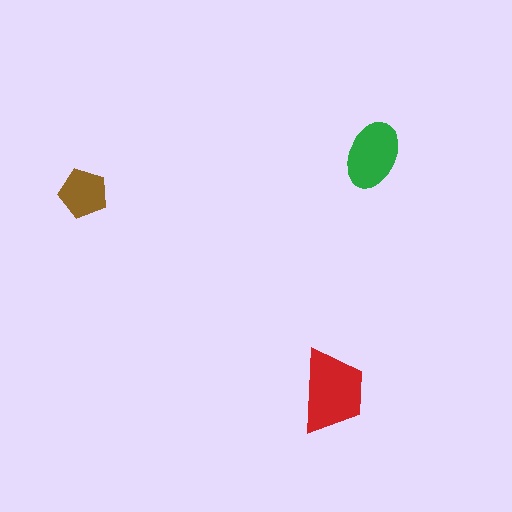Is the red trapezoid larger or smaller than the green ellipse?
Larger.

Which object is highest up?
The green ellipse is topmost.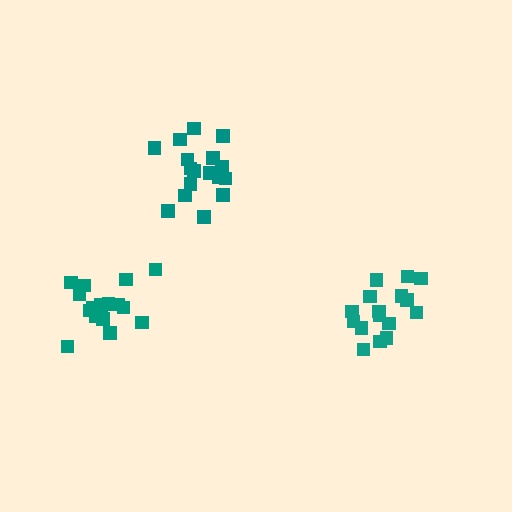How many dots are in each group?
Group 1: 17 dots, Group 2: 16 dots, Group 3: 17 dots (50 total).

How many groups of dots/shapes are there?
There are 3 groups.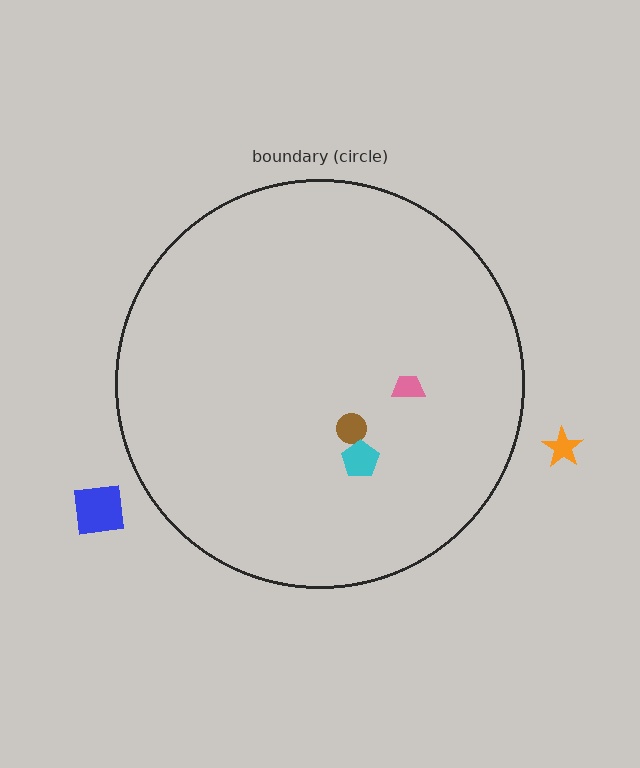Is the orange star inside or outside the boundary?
Outside.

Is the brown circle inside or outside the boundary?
Inside.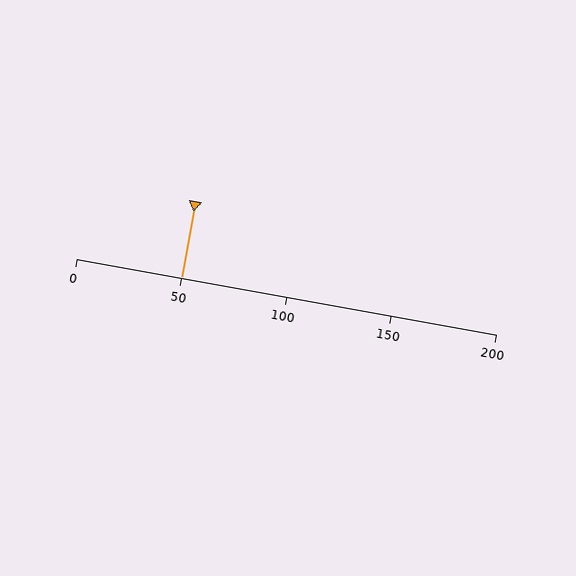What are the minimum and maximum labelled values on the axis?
The axis runs from 0 to 200.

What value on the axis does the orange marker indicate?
The marker indicates approximately 50.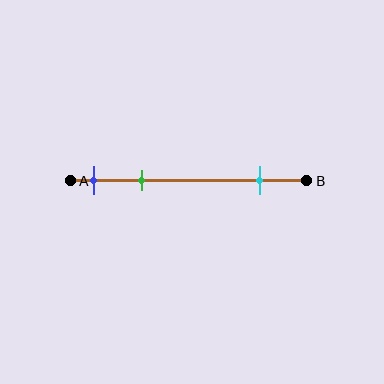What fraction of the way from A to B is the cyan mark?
The cyan mark is approximately 80% (0.8) of the way from A to B.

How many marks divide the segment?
There are 3 marks dividing the segment.